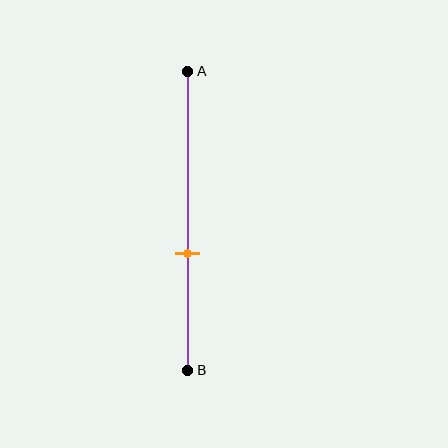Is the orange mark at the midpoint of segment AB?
No, the mark is at about 60% from A, not at the 50% midpoint.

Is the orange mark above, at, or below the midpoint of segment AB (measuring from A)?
The orange mark is below the midpoint of segment AB.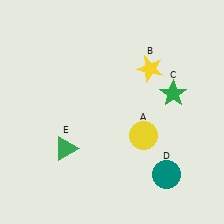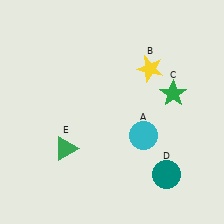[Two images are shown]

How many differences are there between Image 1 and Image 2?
There is 1 difference between the two images.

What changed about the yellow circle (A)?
In Image 1, A is yellow. In Image 2, it changed to cyan.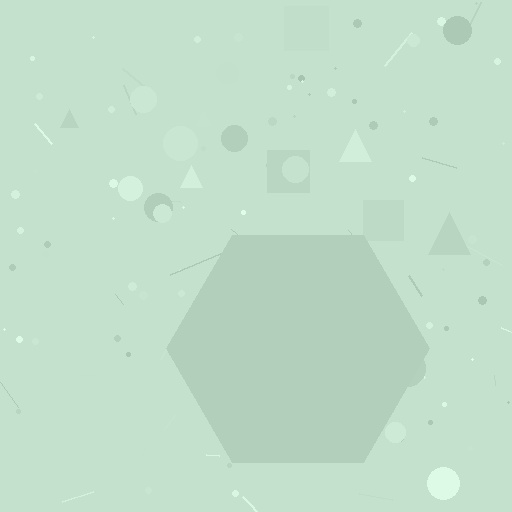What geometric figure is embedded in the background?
A hexagon is embedded in the background.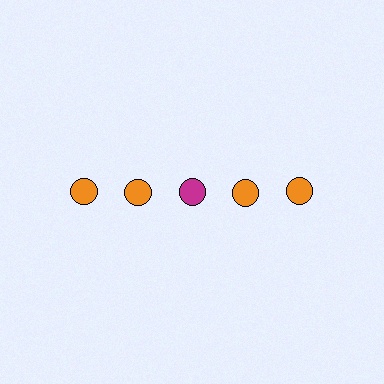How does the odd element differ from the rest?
It has a different color: magenta instead of orange.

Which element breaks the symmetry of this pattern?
The magenta circle in the top row, center column breaks the symmetry. All other shapes are orange circles.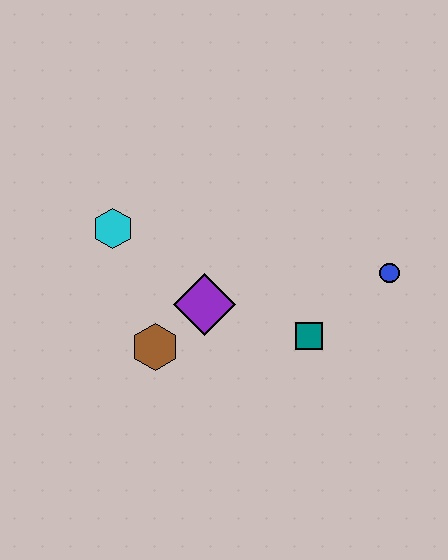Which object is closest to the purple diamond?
The brown hexagon is closest to the purple diamond.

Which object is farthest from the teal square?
The cyan hexagon is farthest from the teal square.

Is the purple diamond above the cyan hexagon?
No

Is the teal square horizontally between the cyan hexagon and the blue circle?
Yes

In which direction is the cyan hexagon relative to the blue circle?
The cyan hexagon is to the left of the blue circle.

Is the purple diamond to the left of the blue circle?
Yes